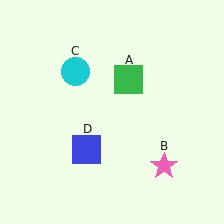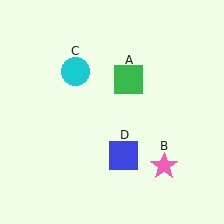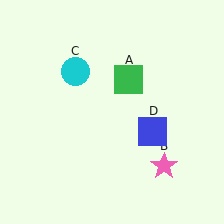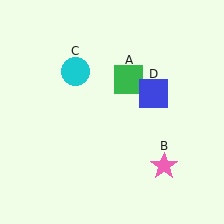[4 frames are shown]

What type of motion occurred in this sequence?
The blue square (object D) rotated counterclockwise around the center of the scene.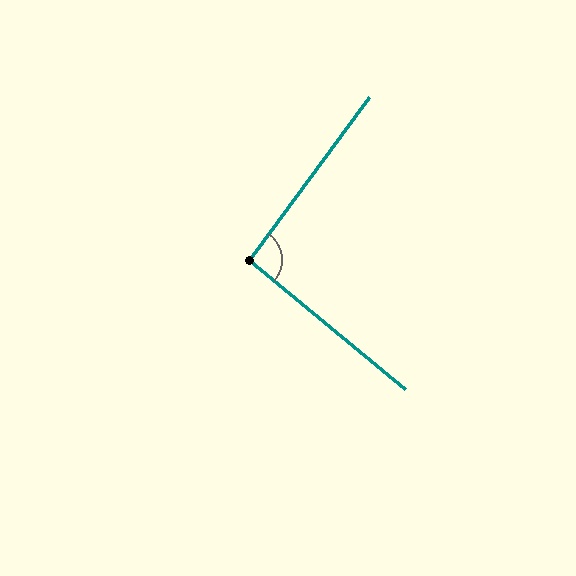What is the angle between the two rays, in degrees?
Approximately 93 degrees.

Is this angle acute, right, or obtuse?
It is approximately a right angle.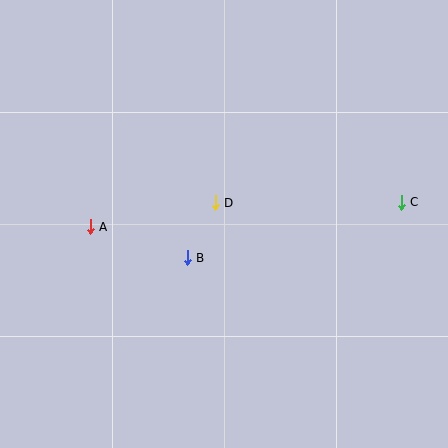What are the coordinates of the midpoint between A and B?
The midpoint between A and B is at (139, 242).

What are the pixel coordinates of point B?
Point B is at (187, 258).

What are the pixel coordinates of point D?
Point D is at (215, 203).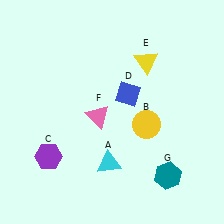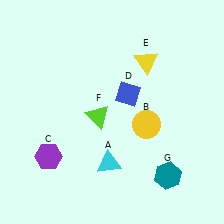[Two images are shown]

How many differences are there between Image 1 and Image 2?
There is 1 difference between the two images.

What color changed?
The triangle (F) changed from pink in Image 1 to lime in Image 2.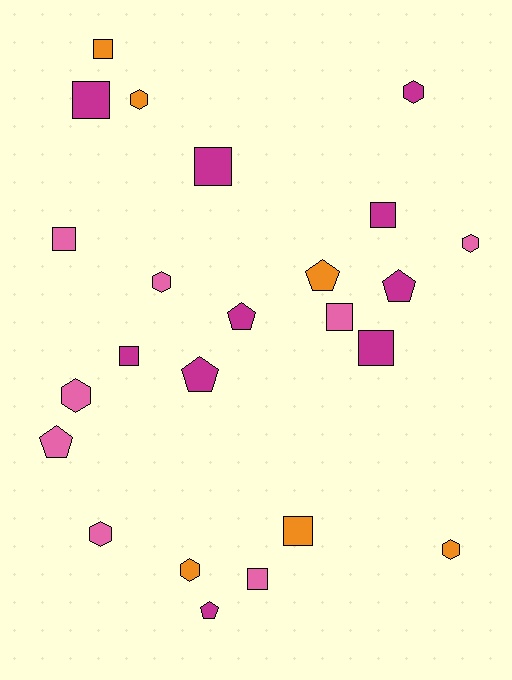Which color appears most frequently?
Magenta, with 10 objects.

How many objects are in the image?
There are 24 objects.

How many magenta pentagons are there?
There are 4 magenta pentagons.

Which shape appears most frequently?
Square, with 10 objects.